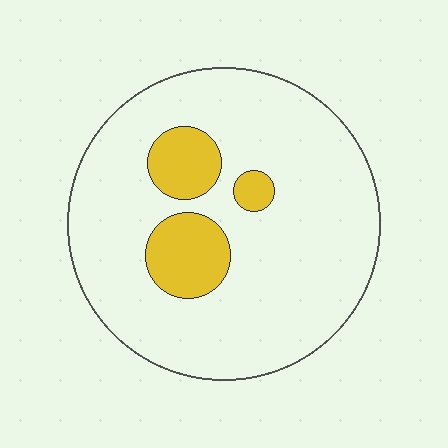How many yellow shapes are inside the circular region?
3.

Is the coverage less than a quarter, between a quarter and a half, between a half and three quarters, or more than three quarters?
Less than a quarter.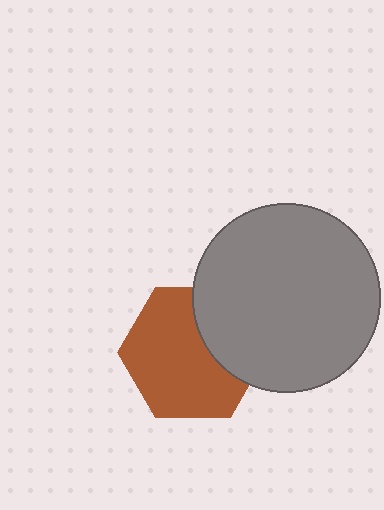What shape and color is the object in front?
The object in front is a gray circle.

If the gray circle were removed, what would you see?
You would see the complete brown hexagon.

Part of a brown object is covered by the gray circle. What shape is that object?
It is a hexagon.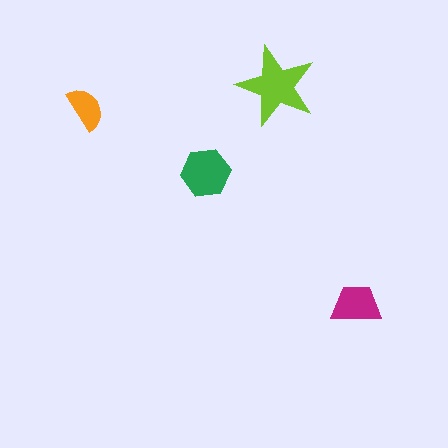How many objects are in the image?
There are 4 objects in the image.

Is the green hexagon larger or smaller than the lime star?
Smaller.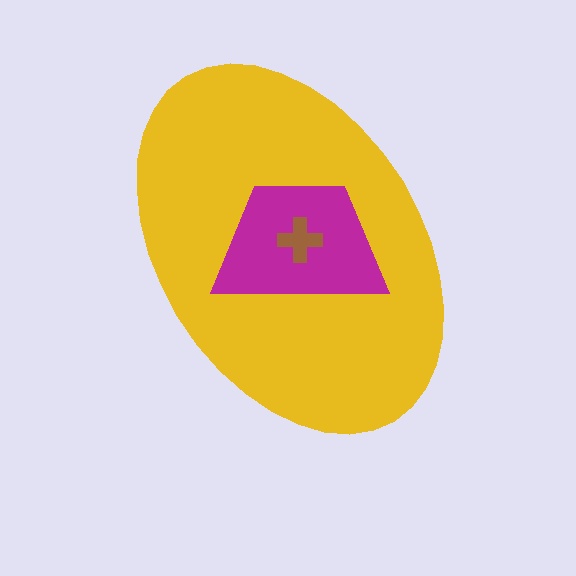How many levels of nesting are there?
3.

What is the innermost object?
The brown cross.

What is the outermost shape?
The yellow ellipse.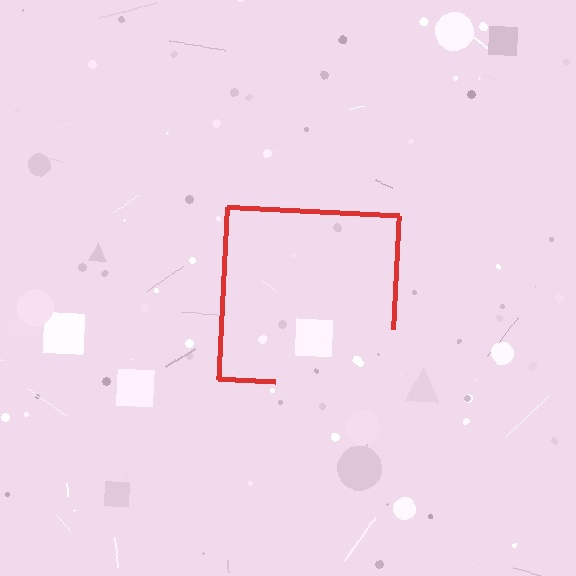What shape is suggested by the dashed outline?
The dashed outline suggests a square.